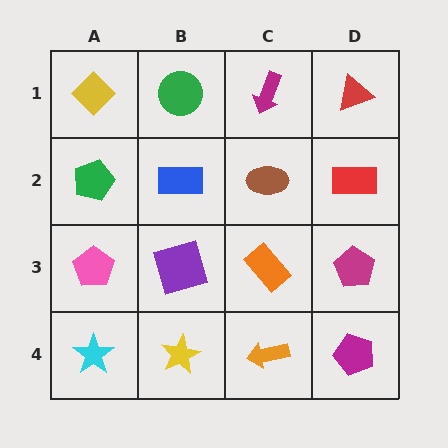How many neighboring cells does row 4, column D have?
2.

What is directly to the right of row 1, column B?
A magenta arrow.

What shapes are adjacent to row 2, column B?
A green circle (row 1, column B), a purple square (row 3, column B), a green pentagon (row 2, column A), a brown ellipse (row 2, column C).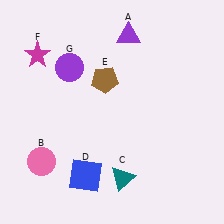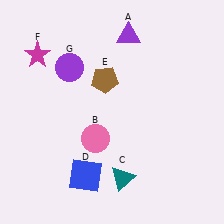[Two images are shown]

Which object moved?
The pink circle (B) moved right.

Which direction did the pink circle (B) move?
The pink circle (B) moved right.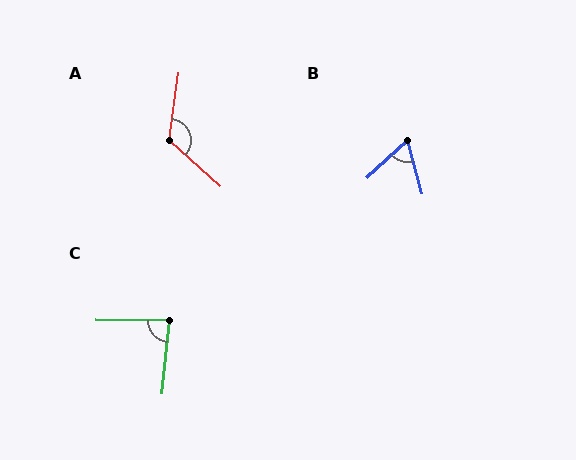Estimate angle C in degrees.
Approximately 84 degrees.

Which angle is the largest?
A, at approximately 124 degrees.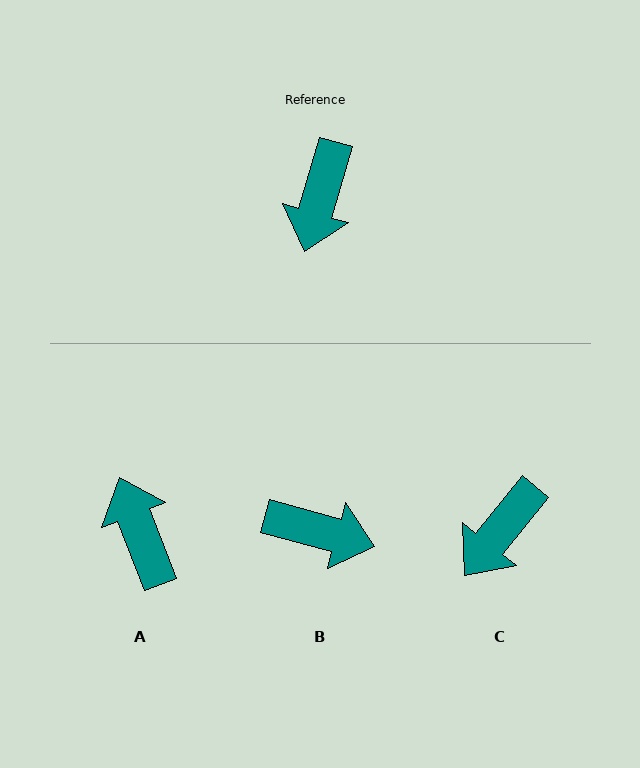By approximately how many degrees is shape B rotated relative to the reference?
Approximately 91 degrees counter-clockwise.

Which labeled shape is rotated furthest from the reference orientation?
A, about 143 degrees away.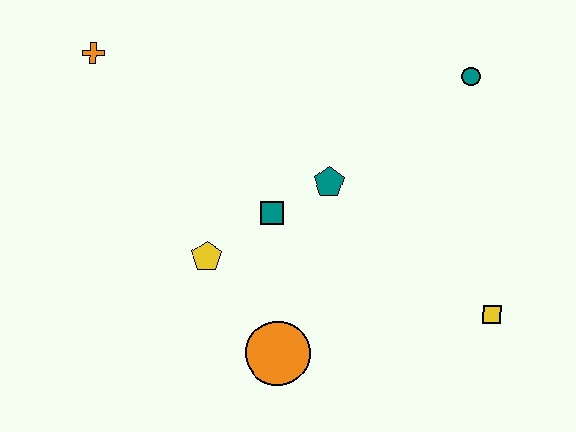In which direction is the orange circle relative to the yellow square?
The orange circle is to the left of the yellow square.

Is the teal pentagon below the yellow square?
No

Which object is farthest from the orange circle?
The orange cross is farthest from the orange circle.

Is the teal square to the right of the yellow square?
No